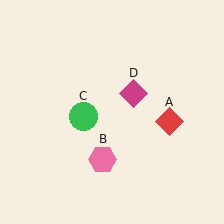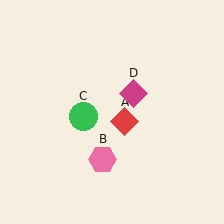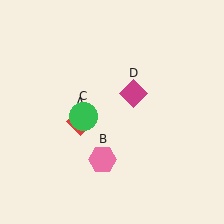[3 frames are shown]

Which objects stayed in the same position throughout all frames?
Pink hexagon (object B) and green circle (object C) and magenta diamond (object D) remained stationary.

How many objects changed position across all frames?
1 object changed position: red diamond (object A).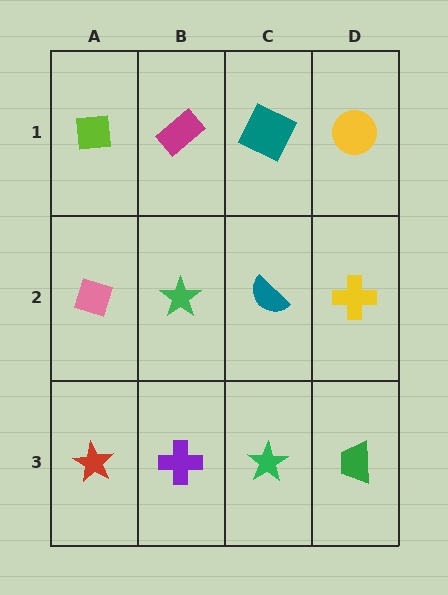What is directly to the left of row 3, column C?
A purple cross.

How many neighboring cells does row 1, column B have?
3.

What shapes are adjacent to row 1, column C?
A teal semicircle (row 2, column C), a magenta rectangle (row 1, column B), a yellow circle (row 1, column D).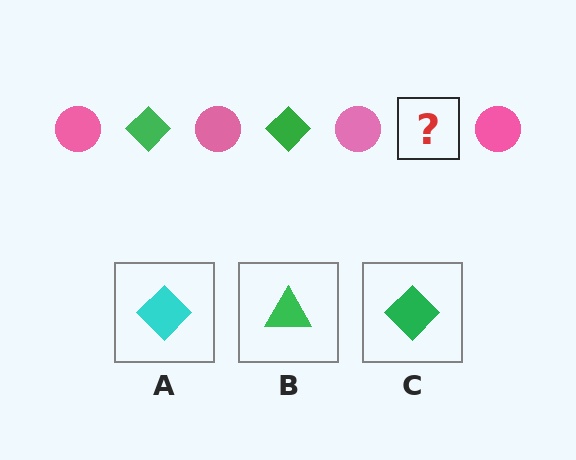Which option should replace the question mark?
Option C.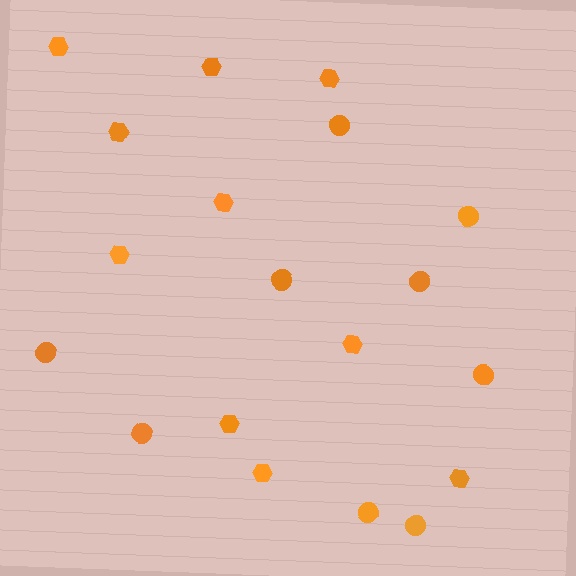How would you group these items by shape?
There are 2 groups: one group of circles (9) and one group of hexagons (10).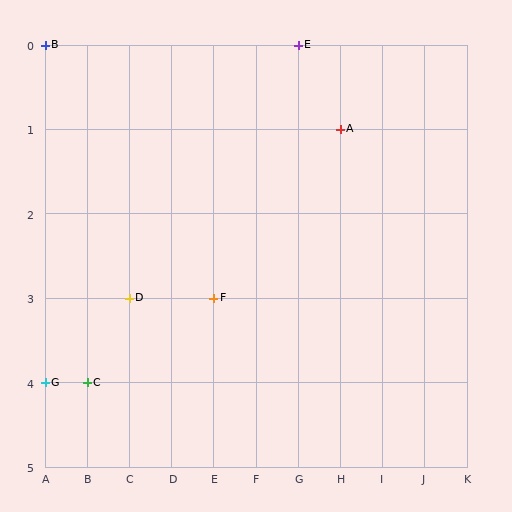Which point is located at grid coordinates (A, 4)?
Point G is at (A, 4).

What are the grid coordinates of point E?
Point E is at grid coordinates (G, 0).